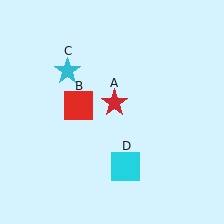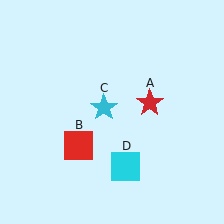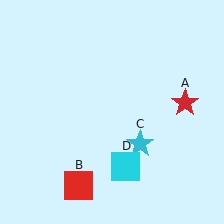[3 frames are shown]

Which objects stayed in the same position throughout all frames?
Cyan square (object D) remained stationary.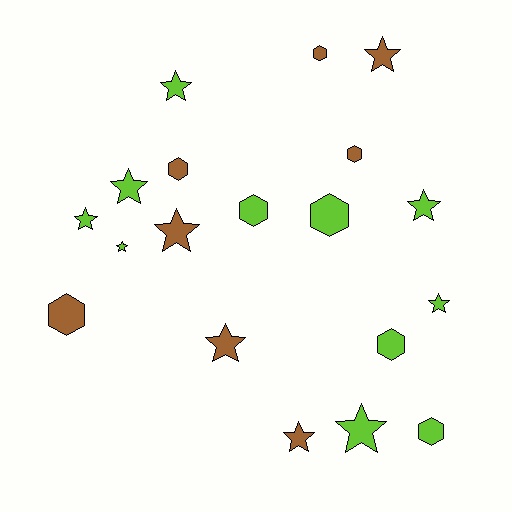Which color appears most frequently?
Lime, with 11 objects.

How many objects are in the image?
There are 19 objects.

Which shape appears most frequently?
Star, with 11 objects.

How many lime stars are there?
There are 7 lime stars.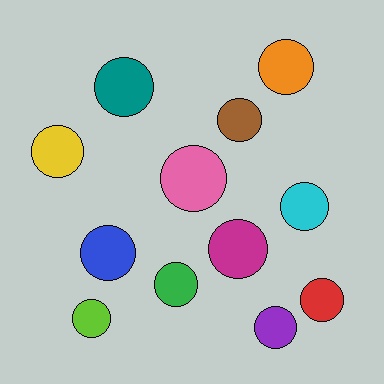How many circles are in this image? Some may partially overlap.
There are 12 circles.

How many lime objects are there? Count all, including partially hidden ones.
There is 1 lime object.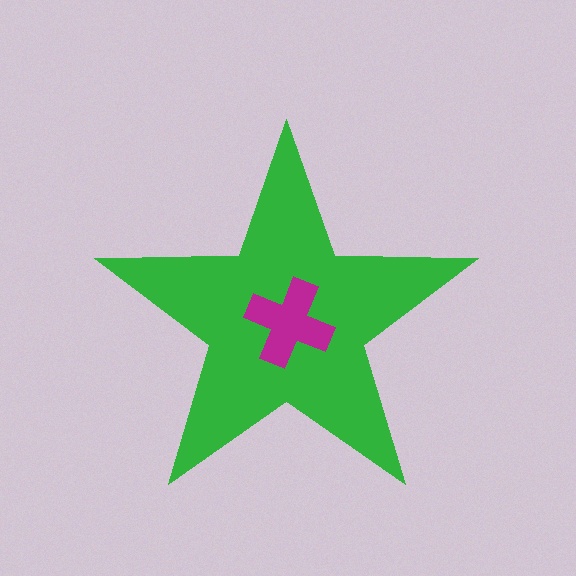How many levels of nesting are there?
2.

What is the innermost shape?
The magenta cross.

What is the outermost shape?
The green star.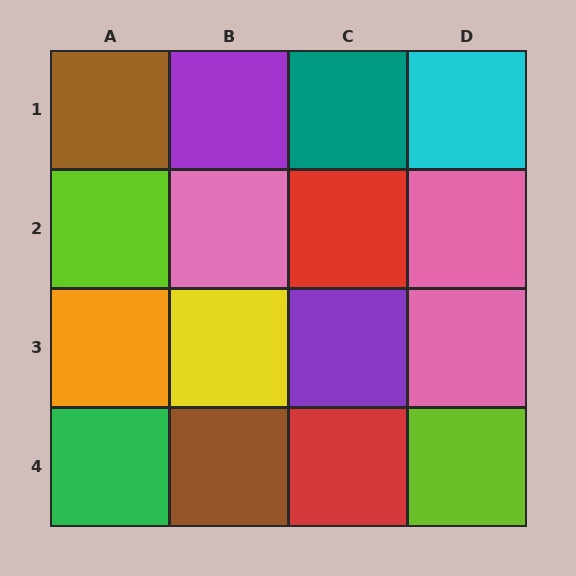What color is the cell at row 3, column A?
Orange.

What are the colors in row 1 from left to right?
Brown, purple, teal, cyan.